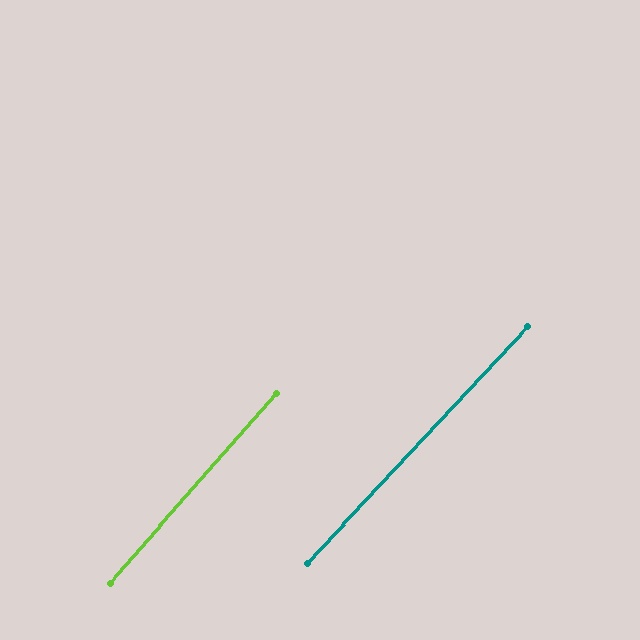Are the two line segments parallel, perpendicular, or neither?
Parallel — their directions differ by only 1.7°.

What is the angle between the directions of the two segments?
Approximately 2 degrees.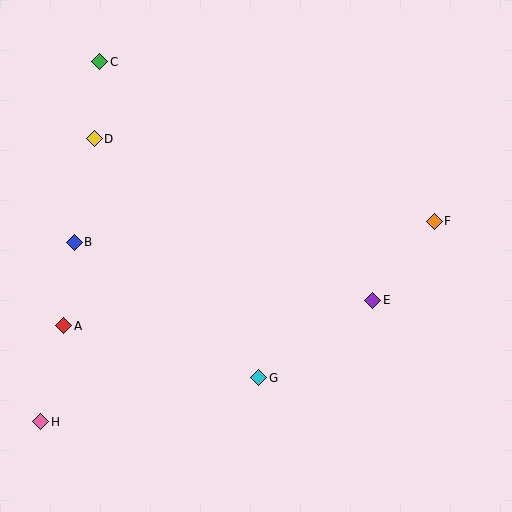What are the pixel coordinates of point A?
Point A is at (64, 326).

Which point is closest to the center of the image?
Point G at (259, 378) is closest to the center.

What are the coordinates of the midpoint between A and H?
The midpoint between A and H is at (52, 374).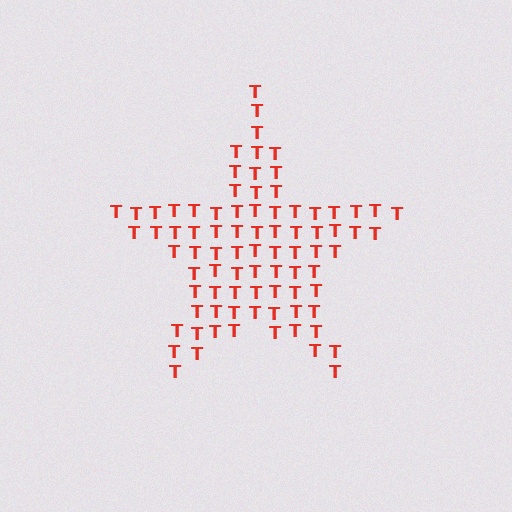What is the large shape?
The large shape is a star.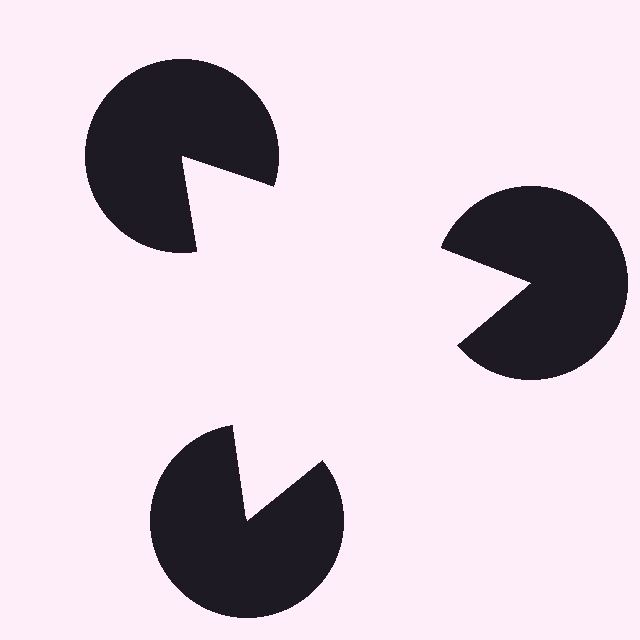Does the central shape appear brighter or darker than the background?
It typically appears slightly brighter than the background, even though no actual brightness change is drawn.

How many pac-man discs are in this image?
There are 3 — one at each vertex of the illusory triangle.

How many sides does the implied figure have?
3 sides.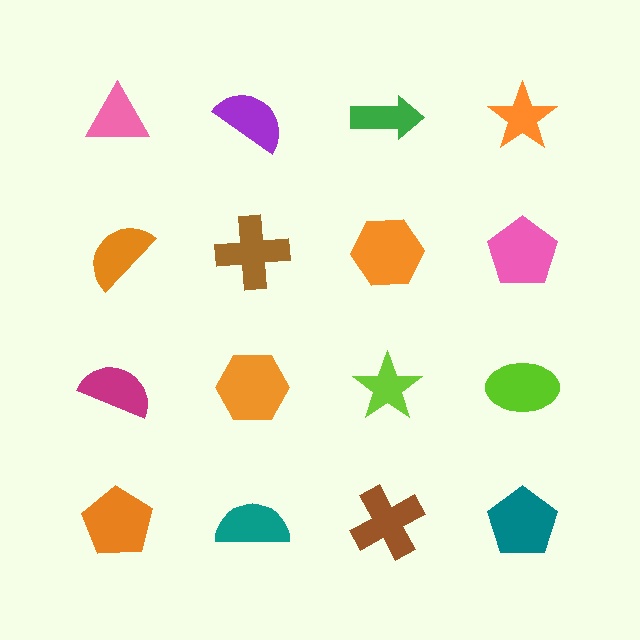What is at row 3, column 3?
A lime star.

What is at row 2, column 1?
An orange semicircle.